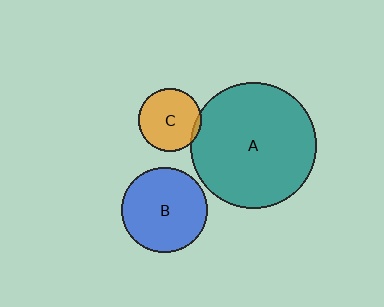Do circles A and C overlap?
Yes.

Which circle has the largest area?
Circle A (teal).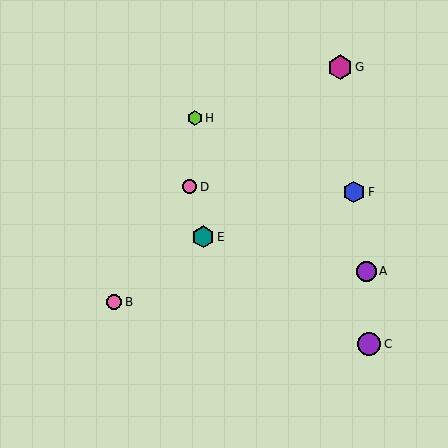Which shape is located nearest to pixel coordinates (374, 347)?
The purple circle (labeled C) at (369, 344) is nearest to that location.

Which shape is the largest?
The magenta hexagon (labeled G) is the largest.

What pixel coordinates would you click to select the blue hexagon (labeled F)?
Click at (354, 192) to select the blue hexagon F.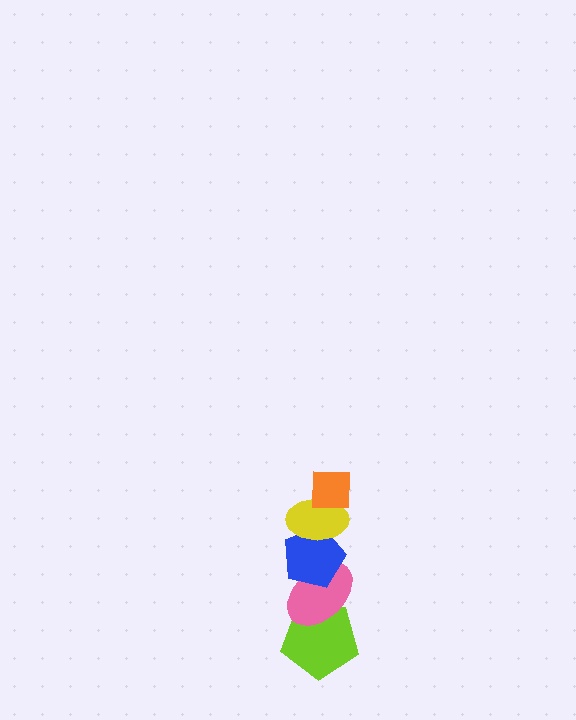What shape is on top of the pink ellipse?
The blue pentagon is on top of the pink ellipse.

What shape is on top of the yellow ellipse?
The orange square is on top of the yellow ellipse.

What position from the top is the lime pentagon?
The lime pentagon is 5th from the top.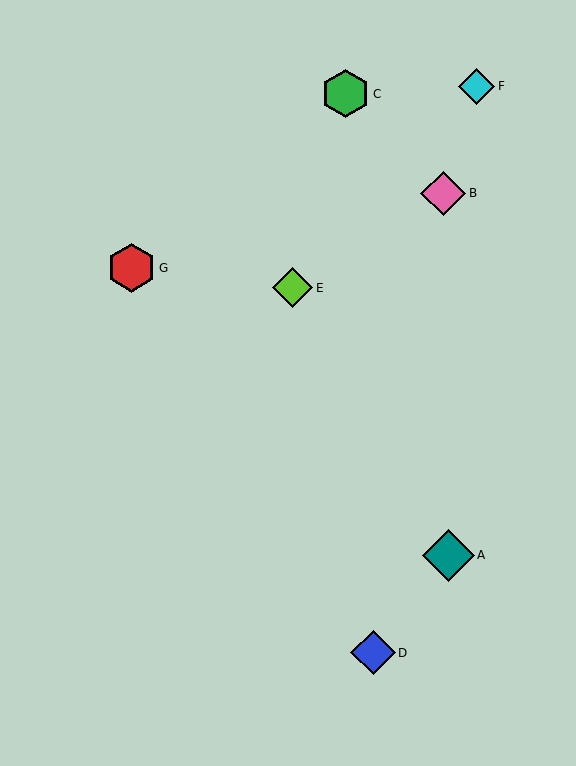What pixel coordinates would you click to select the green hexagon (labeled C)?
Click at (346, 94) to select the green hexagon C.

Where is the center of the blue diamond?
The center of the blue diamond is at (373, 653).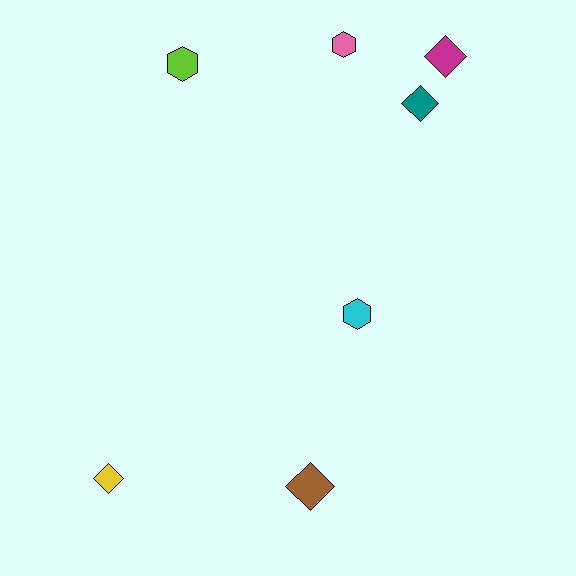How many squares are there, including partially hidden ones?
There are no squares.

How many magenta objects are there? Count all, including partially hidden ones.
There is 1 magenta object.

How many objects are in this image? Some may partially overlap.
There are 7 objects.